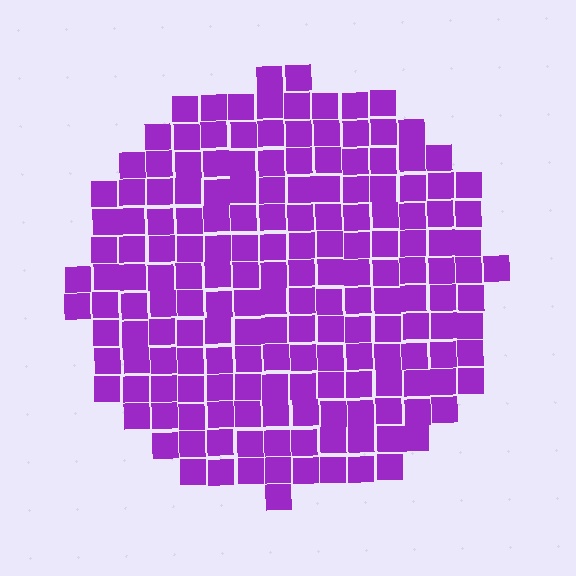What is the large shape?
The large shape is a circle.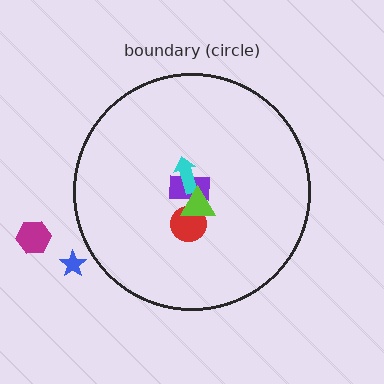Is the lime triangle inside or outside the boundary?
Inside.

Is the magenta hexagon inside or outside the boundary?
Outside.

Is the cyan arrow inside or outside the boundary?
Inside.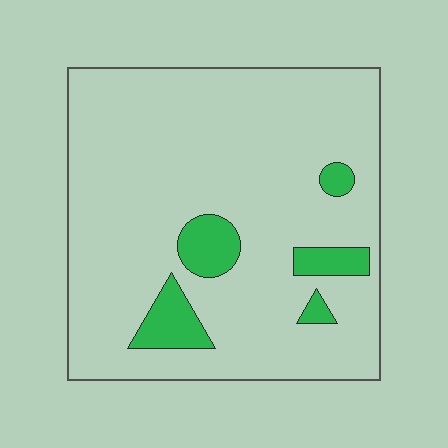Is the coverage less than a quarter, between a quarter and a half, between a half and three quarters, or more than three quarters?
Less than a quarter.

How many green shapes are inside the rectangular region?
5.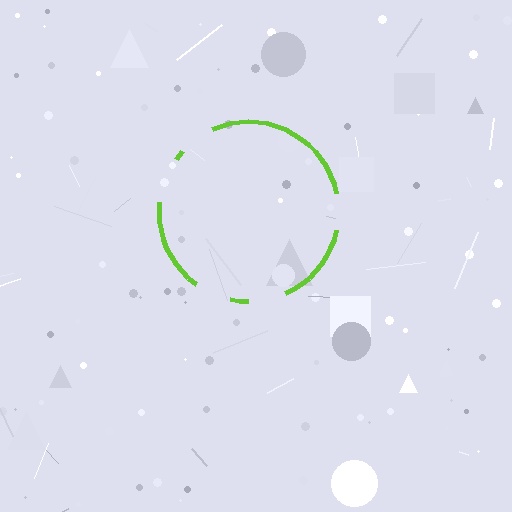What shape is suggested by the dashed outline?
The dashed outline suggests a circle.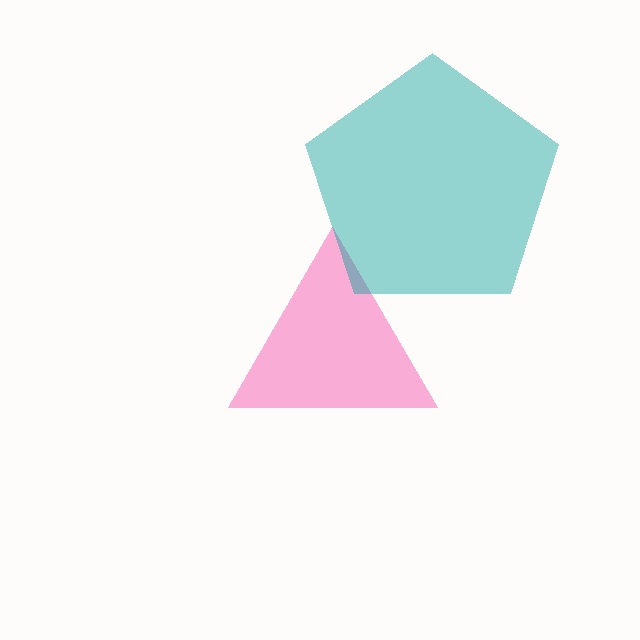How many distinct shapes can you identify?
There are 2 distinct shapes: a pink triangle, a teal pentagon.